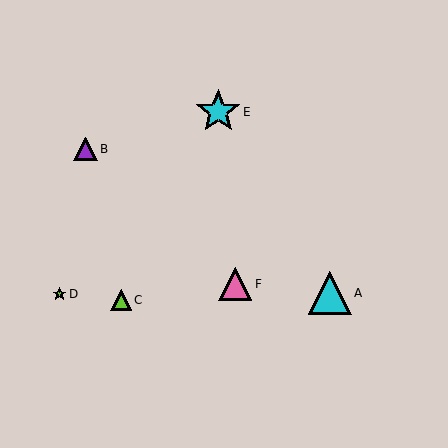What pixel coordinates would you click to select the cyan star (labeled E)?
Click at (218, 112) to select the cyan star E.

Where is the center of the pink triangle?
The center of the pink triangle is at (235, 284).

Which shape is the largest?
The cyan star (labeled E) is the largest.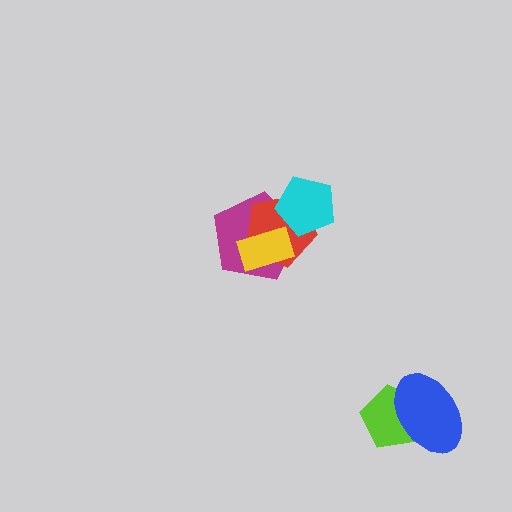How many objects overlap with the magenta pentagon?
3 objects overlap with the magenta pentagon.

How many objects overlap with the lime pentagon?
1 object overlaps with the lime pentagon.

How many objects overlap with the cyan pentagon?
2 objects overlap with the cyan pentagon.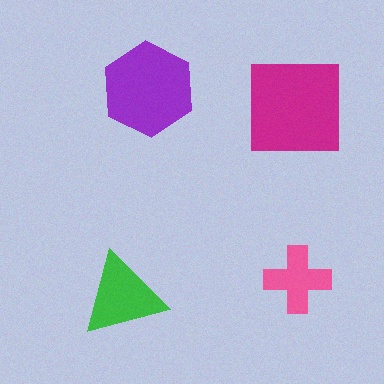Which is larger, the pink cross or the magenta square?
The magenta square.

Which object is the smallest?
The pink cross.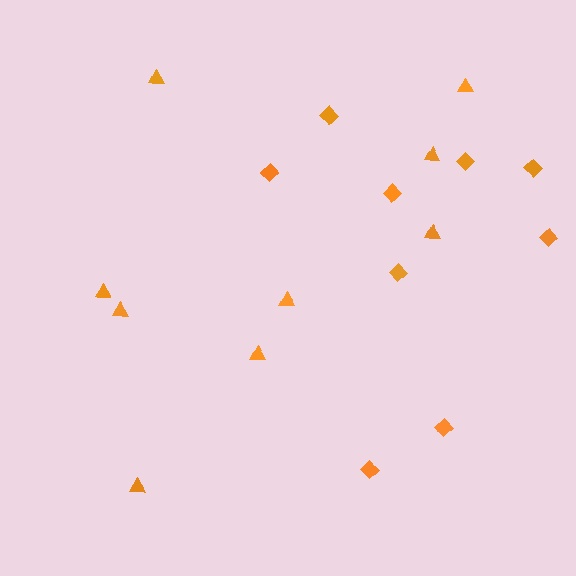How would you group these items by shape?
There are 2 groups: one group of diamonds (9) and one group of triangles (9).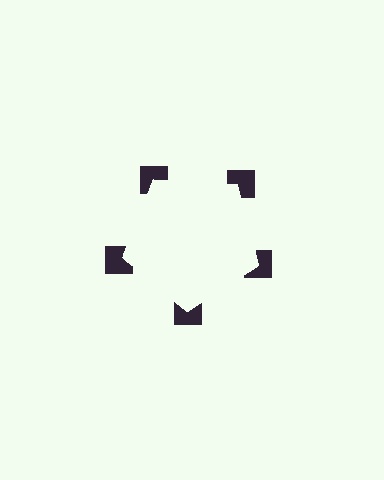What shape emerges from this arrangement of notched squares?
An illusory pentagon — its edges are inferred from the aligned wedge cuts in the notched squares, not physically drawn.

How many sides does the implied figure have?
5 sides.